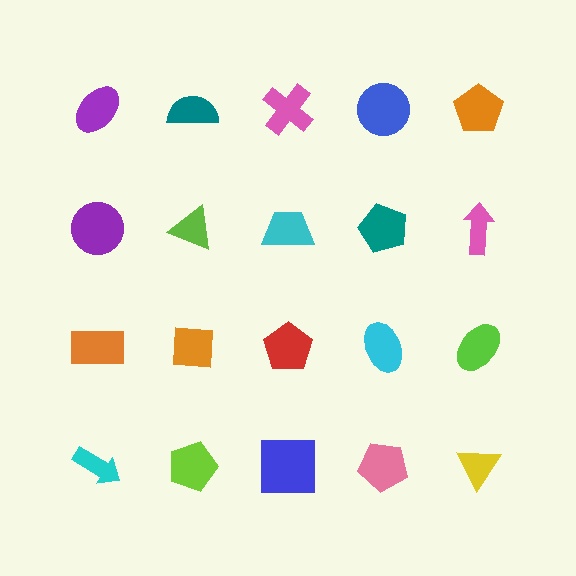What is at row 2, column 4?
A teal pentagon.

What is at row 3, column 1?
An orange rectangle.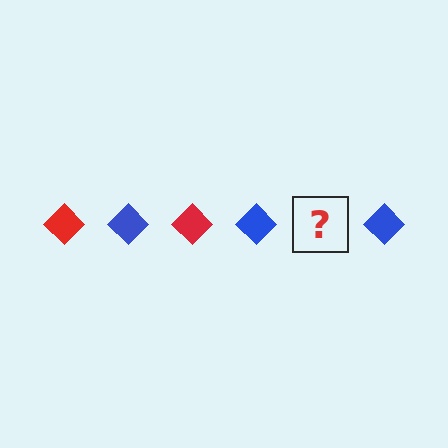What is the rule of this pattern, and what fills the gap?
The rule is that the pattern cycles through red, blue diamonds. The gap should be filled with a red diamond.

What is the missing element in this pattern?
The missing element is a red diamond.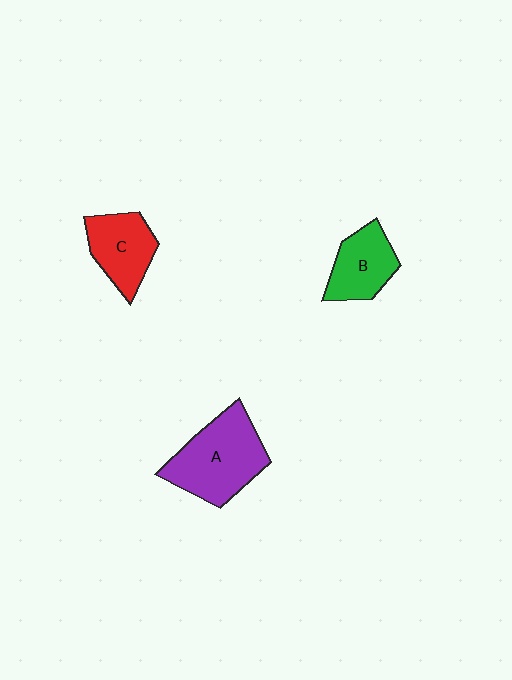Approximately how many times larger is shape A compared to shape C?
Approximately 1.5 times.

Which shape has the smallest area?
Shape B (green).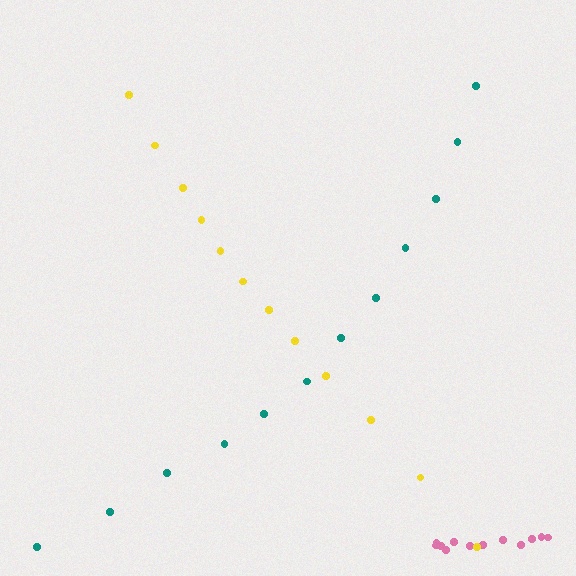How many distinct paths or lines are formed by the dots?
There are 3 distinct paths.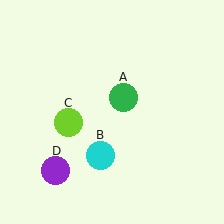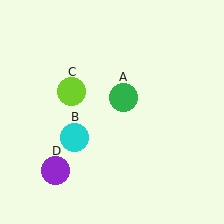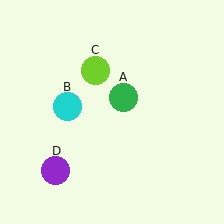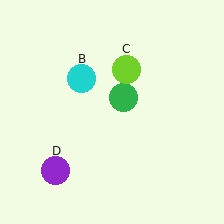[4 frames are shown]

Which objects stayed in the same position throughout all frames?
Green circle (object A) and purple circle (object D) remained stationary.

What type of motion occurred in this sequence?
The cyan circle (object B), lime circle (object C) rotated clockwise around the center of the scene.